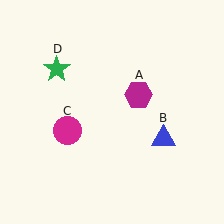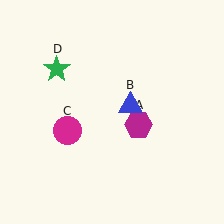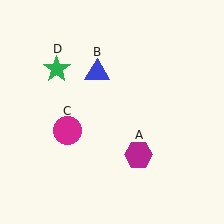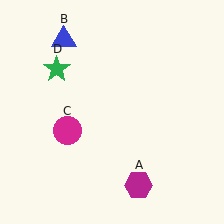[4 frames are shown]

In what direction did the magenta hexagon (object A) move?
The magenta hexagon (object A) moved down.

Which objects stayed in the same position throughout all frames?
Magenta circle (object C) and green star (object D) remained stationary.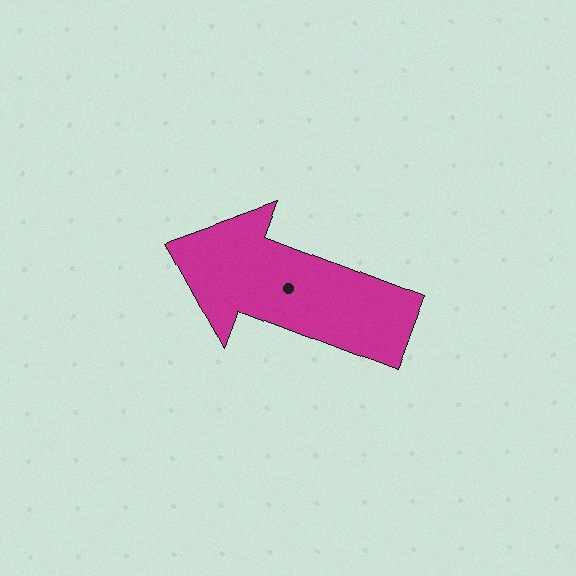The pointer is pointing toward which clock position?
Roughly 10 o'clock.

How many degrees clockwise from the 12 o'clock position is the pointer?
Approximately 291 degrees.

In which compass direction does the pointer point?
West.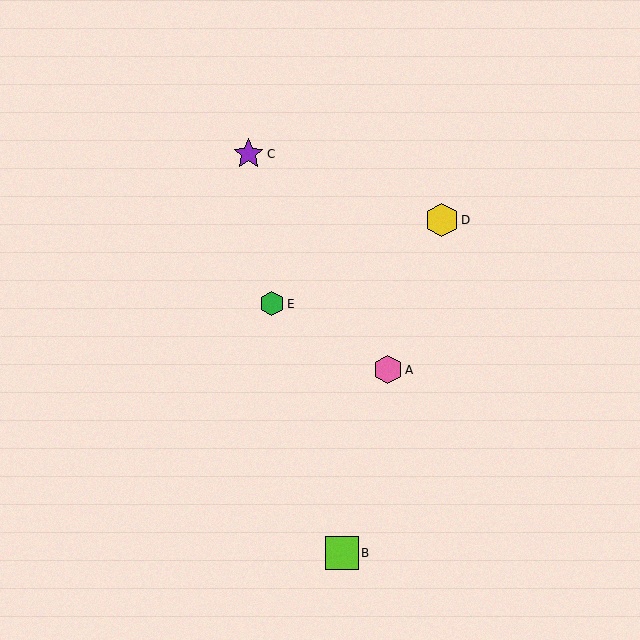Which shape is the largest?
The yellow hexagon (labeled D) is the largest.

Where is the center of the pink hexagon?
The center of the pink hexagon is at (388, 370).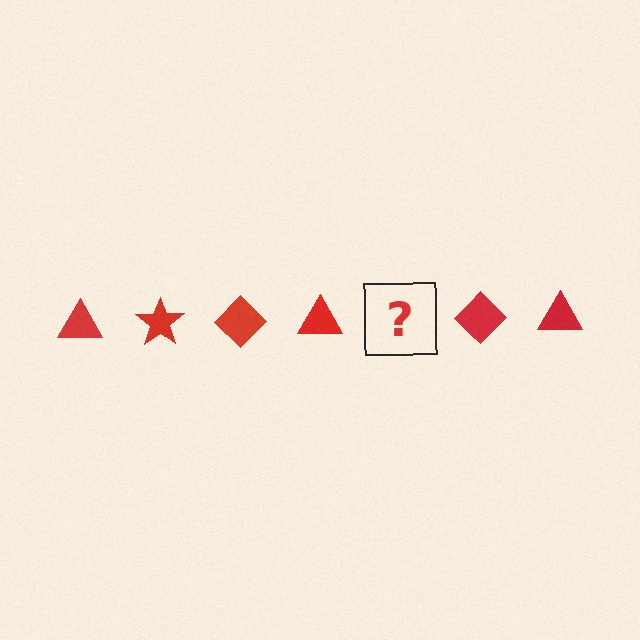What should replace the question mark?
The question mark should be replaced with a red star.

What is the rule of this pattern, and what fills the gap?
The rule is that the pattern cycles through triangle, star, diamond shapes in red. The gap should be filled with a red star.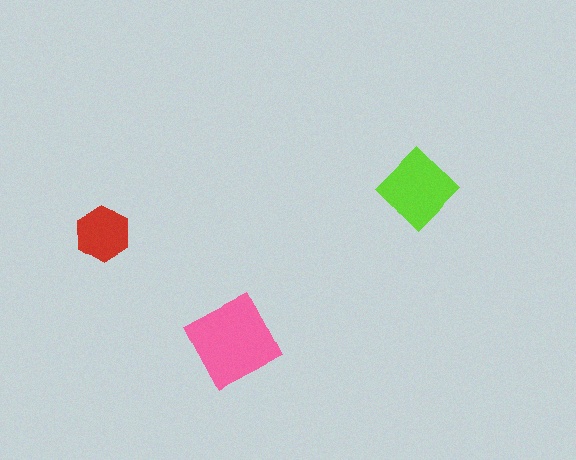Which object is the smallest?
The red hexagon.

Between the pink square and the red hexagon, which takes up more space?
The pink square.